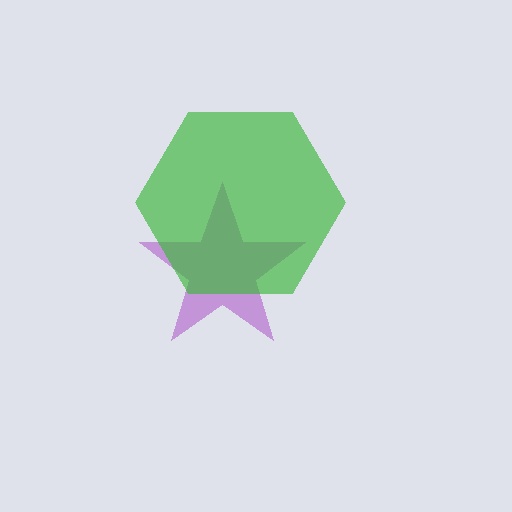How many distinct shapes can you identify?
There are 2 distinct shapes: a purple star, a green hexagon.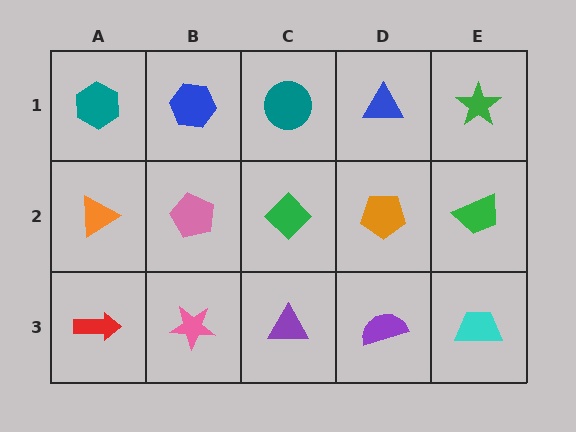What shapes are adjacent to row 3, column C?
A green diamond (row 2, column C), a pink star (row 3, column B), a purple semicircle (row 3, column D).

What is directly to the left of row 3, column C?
A pink star.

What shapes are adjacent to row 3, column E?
A green trapezoid (row 2, column E), a purple semicircle (row 3, column D).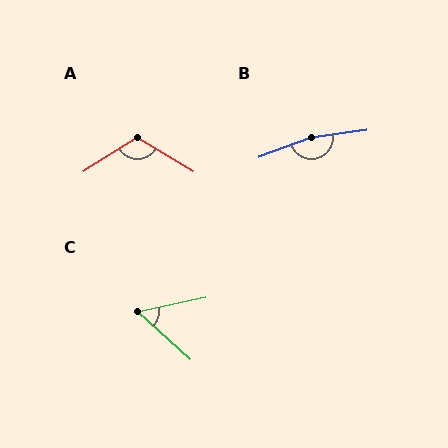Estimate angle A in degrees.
Approximately 116 degrees.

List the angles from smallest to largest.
C (54°), A (116°), B (168°).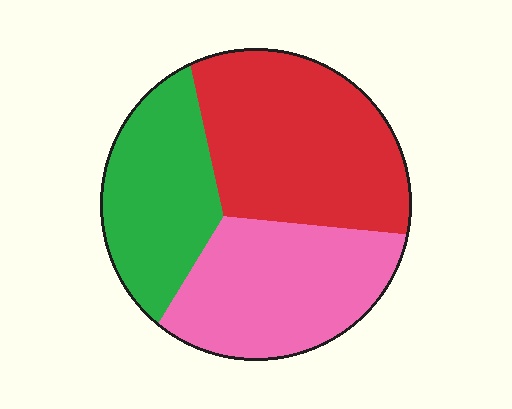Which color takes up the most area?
Red, at roughly 40%.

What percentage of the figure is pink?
Pink takes up about one third (1/3) of the figure.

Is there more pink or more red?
Red.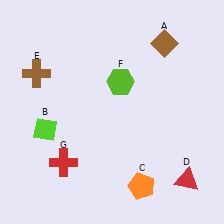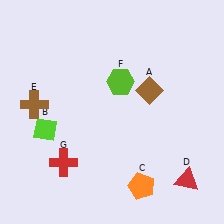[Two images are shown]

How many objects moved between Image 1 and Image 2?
2 objects moved between the two images.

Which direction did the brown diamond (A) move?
The brown diamond (A) moved down.